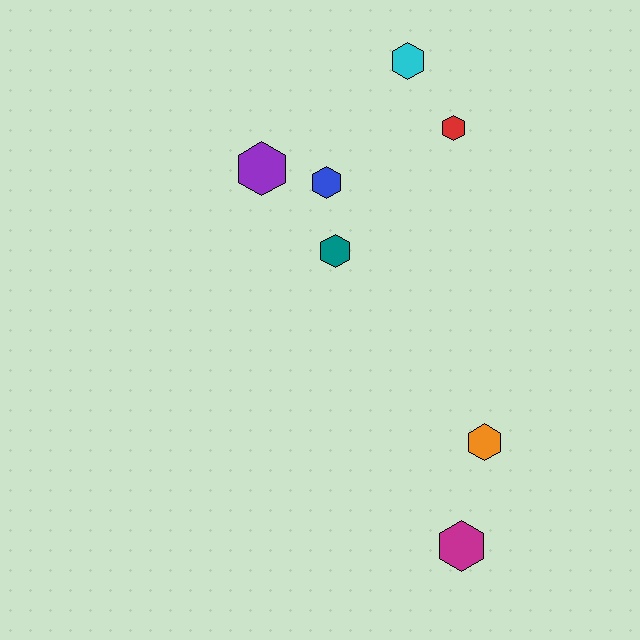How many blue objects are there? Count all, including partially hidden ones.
There is 1 blue object.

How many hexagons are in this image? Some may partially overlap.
There are 7 hexagons.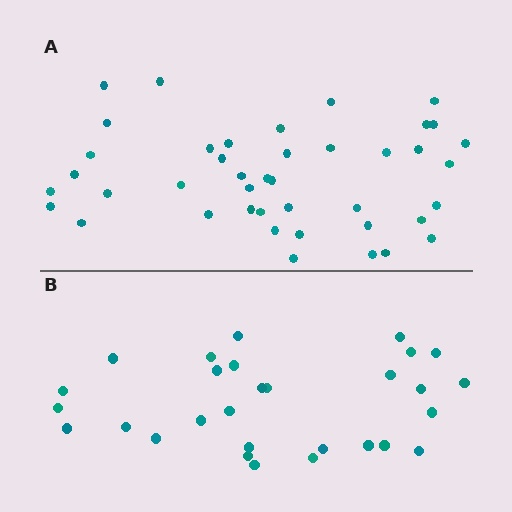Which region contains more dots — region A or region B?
Region A (the top region) has more dots.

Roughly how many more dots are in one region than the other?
Region A has approximately 15 more dots than region B.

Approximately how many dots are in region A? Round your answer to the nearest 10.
About 40 dots. (The exact count is 42, which rounds to 40.)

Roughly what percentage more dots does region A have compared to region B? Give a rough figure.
About 45% more.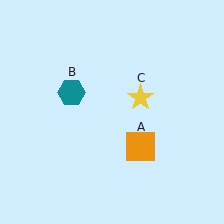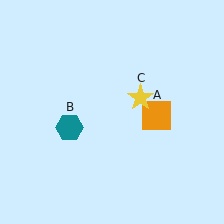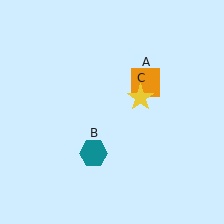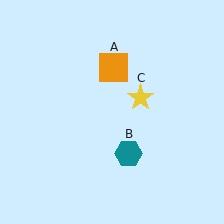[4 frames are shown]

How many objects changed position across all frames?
2 objects changed position: orange square (object A), teal hexagon (object B).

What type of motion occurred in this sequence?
The orange square (object A), teal hexagon (object B) rotated counterclockwise around the center of the scene.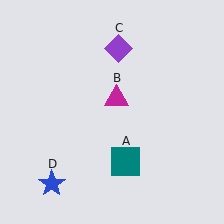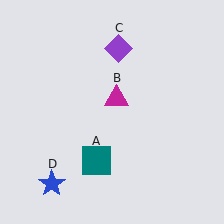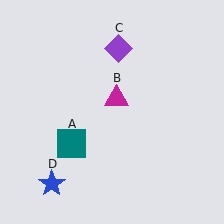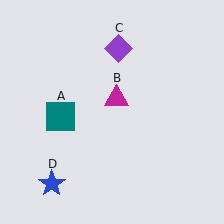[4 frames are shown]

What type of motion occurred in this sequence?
The teal square (object A) rotated clockwise around the center of the scene.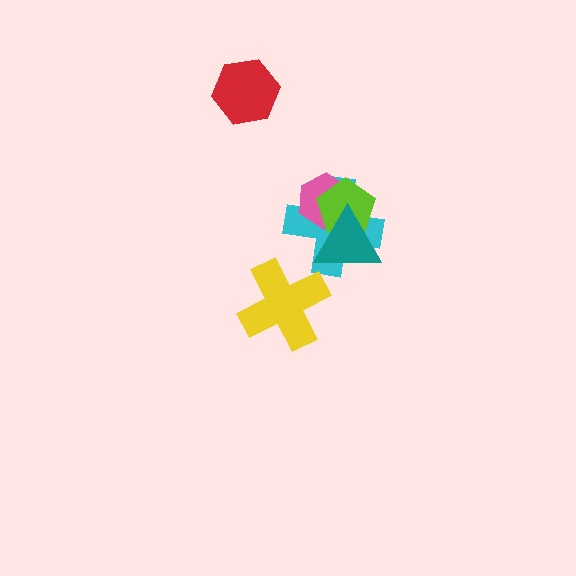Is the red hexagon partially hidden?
No, no other shape covers it.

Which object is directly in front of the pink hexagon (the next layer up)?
The lime pentagon is directly in front of the pink hexagon.